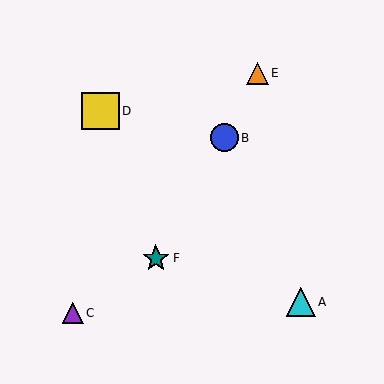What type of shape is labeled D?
Shape D is a yellow square.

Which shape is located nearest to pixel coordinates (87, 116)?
The yellow square (labeled D) at (100, 111) is nearest to that location.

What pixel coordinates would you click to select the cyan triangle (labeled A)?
Click at (301, 302) to select the cyan triangle A.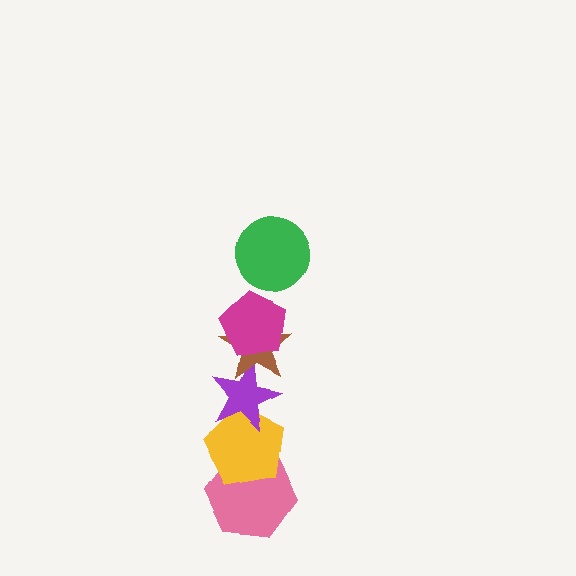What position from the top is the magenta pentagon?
The magenta pentagon is 2nd from the top.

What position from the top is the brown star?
The brown star is 3rd from the top.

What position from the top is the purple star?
The purple star is 4th from the top.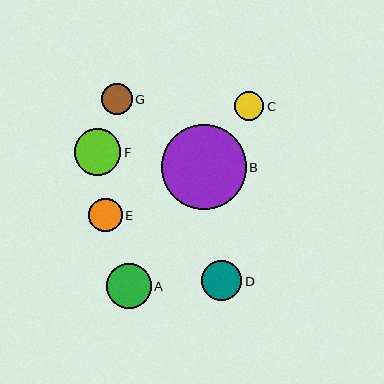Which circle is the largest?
Circle B is the largest with a size of approximately 85 pixels.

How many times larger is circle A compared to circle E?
Circle A is approximately 1.3 times the size of circle E.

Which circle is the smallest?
Circle C is the smallest with a size of approximately 30 pixels.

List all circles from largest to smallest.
From largest to smallest: B, F, A, D, E, G, C.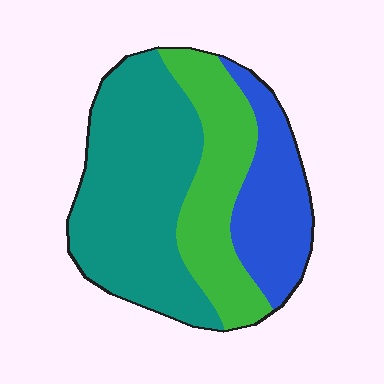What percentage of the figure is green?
Green covers around 30% of the figure.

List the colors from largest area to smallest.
From largest to smallest: teal, green, blue.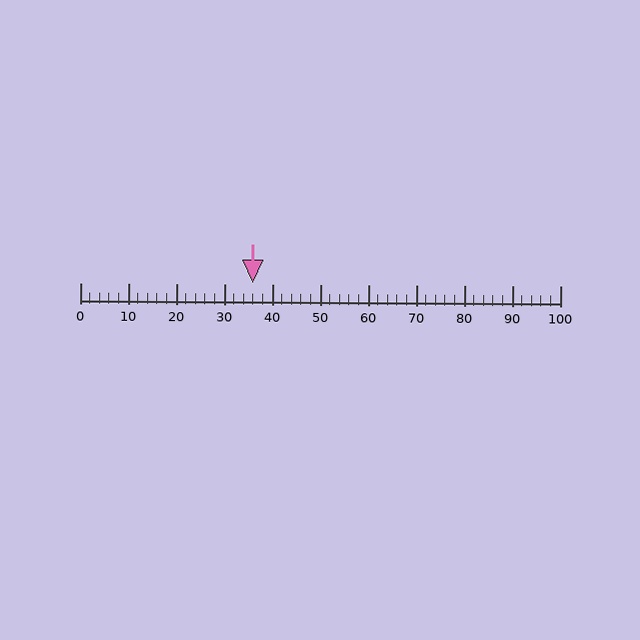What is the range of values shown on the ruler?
The ruler shows values from 0 to 100.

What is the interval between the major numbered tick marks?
The major tick marks are spaced 10 units apart.